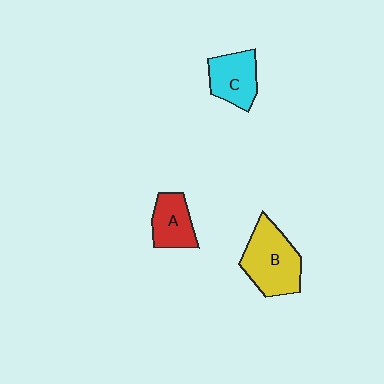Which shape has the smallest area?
Shape A (red).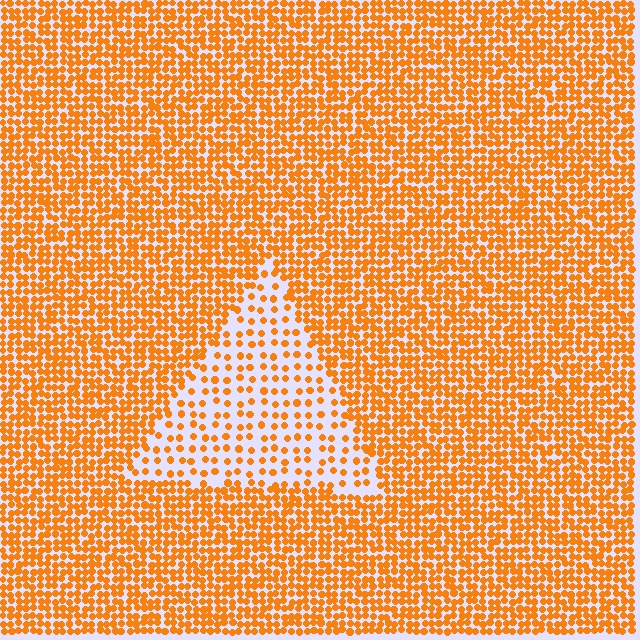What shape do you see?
I see a triangle.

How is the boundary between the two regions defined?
The boundary is defined by a change in element density (approximately 2.5x ratio). All elements are the same color, size, and shape.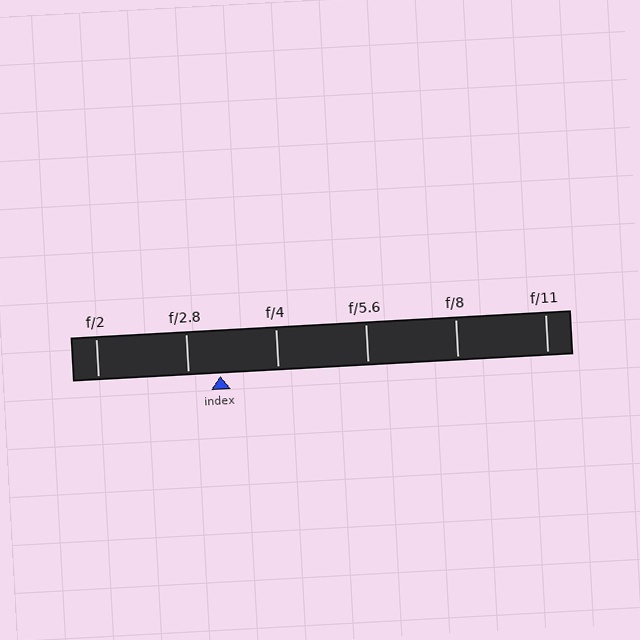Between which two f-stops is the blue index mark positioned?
The index mark is between f/2.8 and f/4.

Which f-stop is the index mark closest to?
The index mark is closest to f/2.8.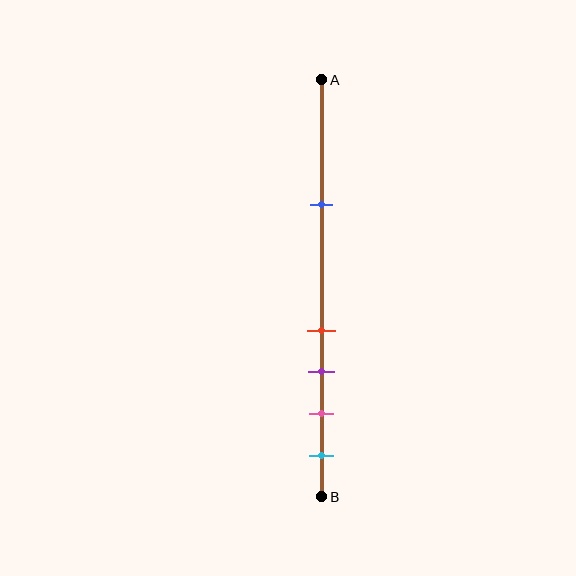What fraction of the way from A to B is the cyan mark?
The cyan mark is approximately 90% (0.9) of the way from A to B.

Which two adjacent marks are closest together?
The red and purple marks are the closest adjacent pair.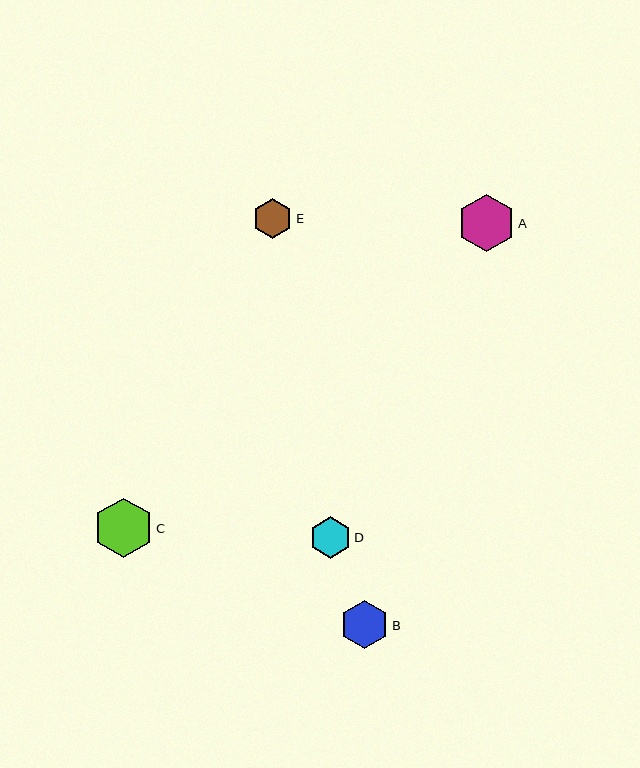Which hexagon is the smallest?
Hexagon E is the smallest with a size of approximately 40 pixels.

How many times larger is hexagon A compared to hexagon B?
Hexagon A is approximately 1.2 times the size of hexagon B.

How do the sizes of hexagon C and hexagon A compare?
Hexagon C and hexagon A are approximately the same size.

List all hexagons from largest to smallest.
From largest to smallest: C, A, B, D, E.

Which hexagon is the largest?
Hexagon C is the largest with a size of approximately 60 pixels.